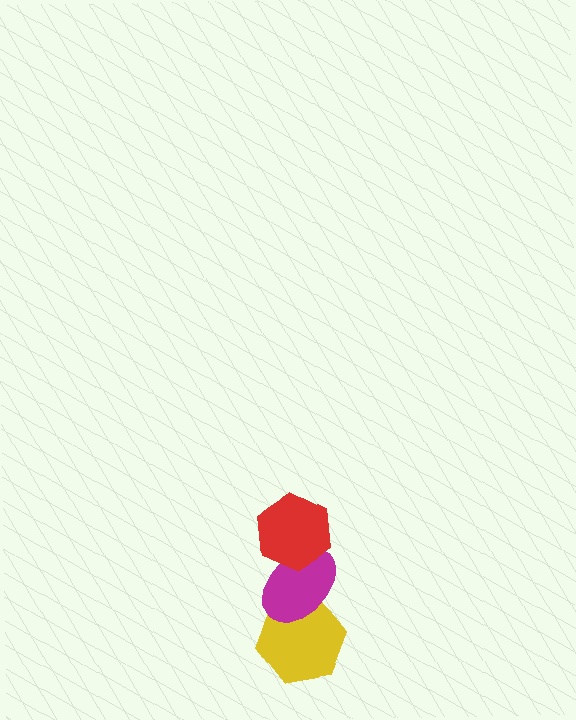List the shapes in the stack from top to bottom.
From top to bottom: the red hexagon, the magenta ellipse, the yellow hexagon.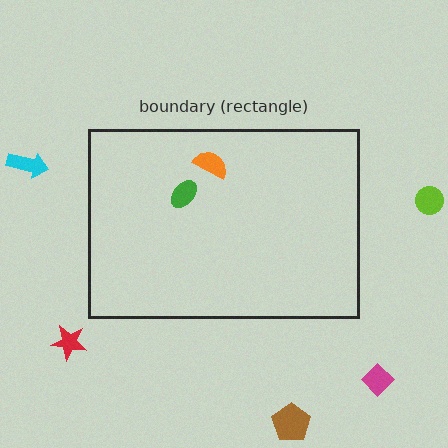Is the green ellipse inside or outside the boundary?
Inside.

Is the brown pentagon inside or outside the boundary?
Outside.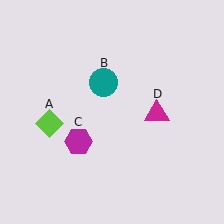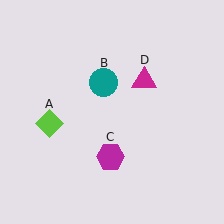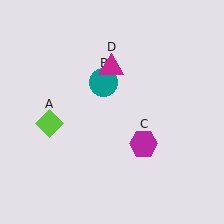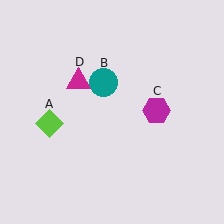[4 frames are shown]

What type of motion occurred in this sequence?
The magenta hexagon (object C), magenta triangle (object D) rotated counterclockwise around the center of the scene.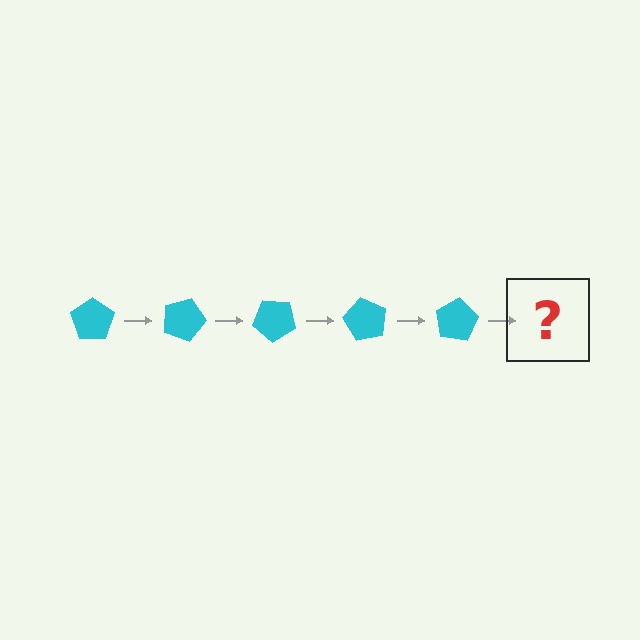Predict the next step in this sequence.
The next step is a cyan pentagon rotated 100 degrees.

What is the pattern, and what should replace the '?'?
The pattern is that the pentagon rotates 20 degrees each step. The '?' should be a cyan pentagon rotated 100 degrees.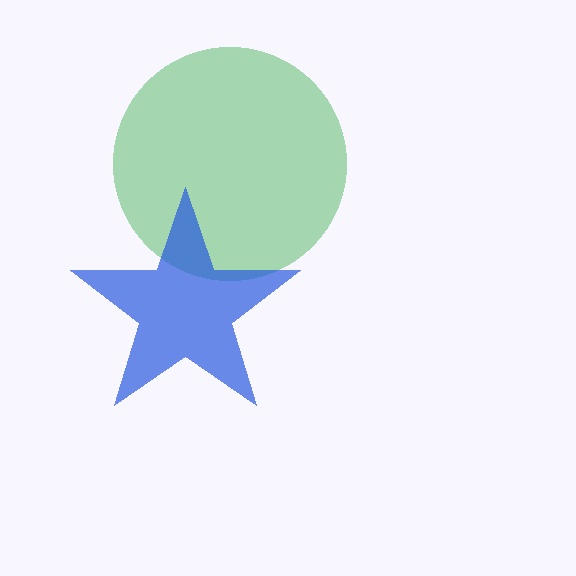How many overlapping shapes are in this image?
There are 2 overlapping shapes in the image.